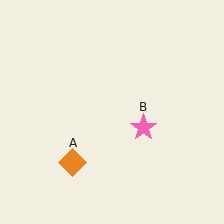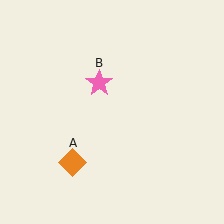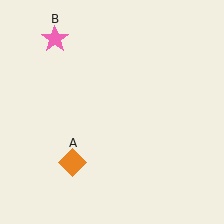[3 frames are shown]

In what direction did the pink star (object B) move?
The pink star (object B) moved up and to the left.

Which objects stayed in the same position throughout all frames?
Orange diamond (object A) remained stationary.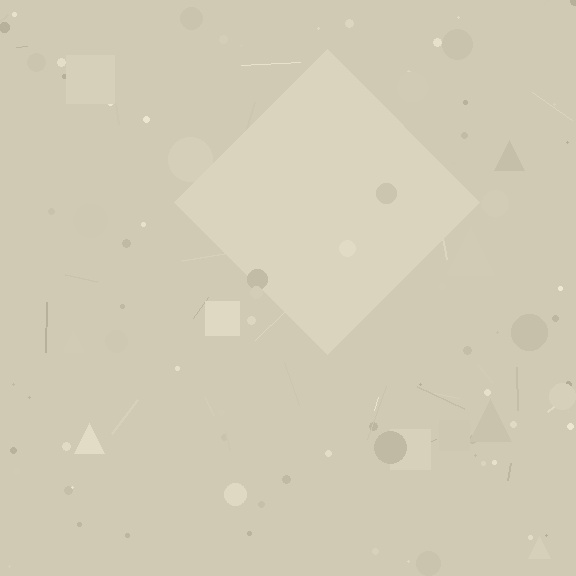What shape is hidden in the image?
A diamond is hidden in the image.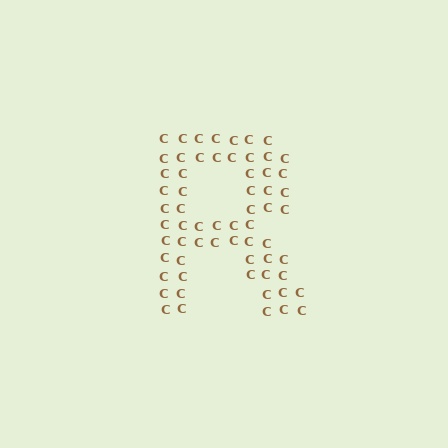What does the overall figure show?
The overall figure shows the letter R.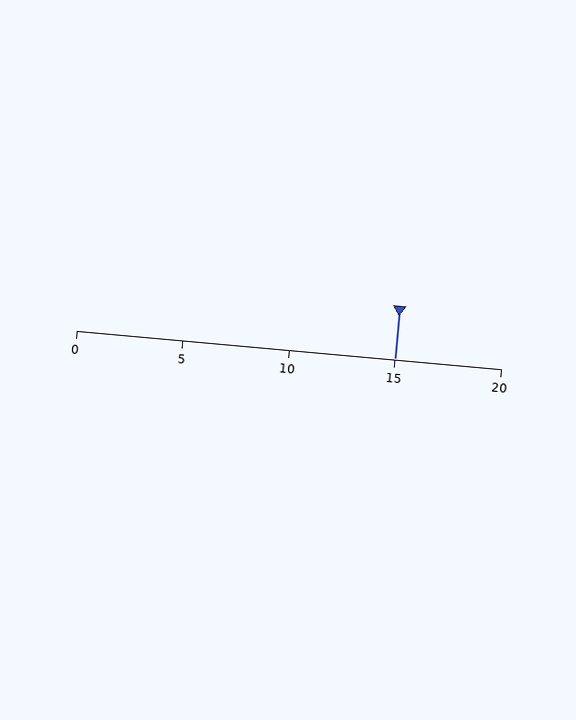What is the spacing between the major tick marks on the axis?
The major ticks are spaced 5 apart.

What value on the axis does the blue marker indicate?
The marker indicates approximately 15.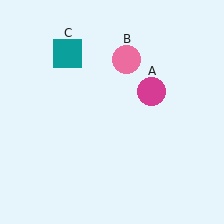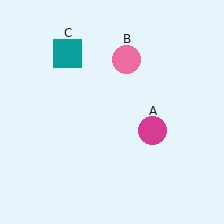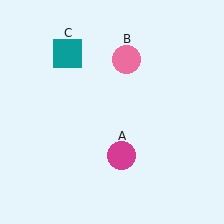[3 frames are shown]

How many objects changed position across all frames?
1 object changed position: magenta circle (object A).